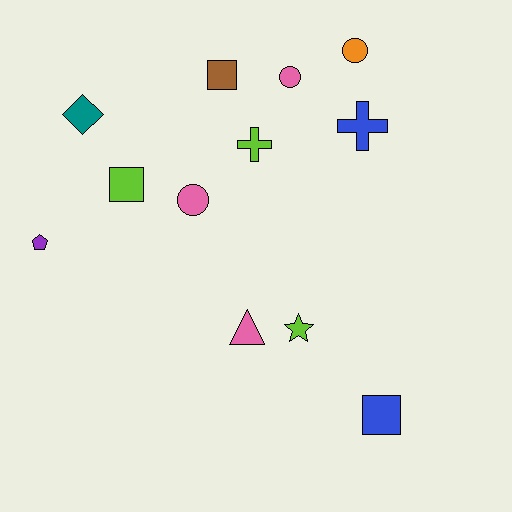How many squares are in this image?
There are 3 squares.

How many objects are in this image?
There are 12 objects.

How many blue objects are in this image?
There are 2 blue objects.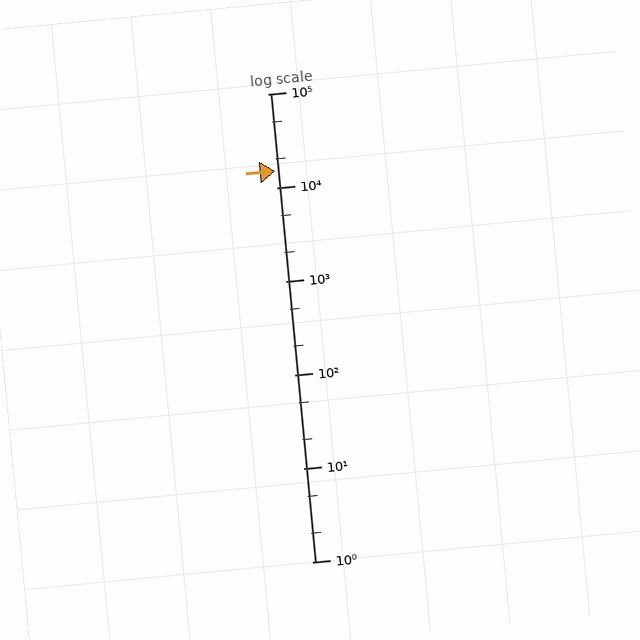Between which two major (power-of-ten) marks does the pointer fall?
The pointer is between 10000 and 100000.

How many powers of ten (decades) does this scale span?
The scale spans 5 decades, from 1 to 100000.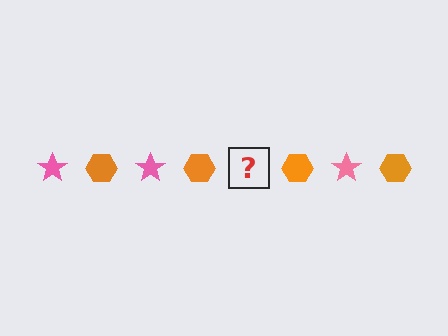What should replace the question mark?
The question mark should be replaced with a pink star.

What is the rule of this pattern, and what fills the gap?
The rule is that the pattern alternates between pink star and orange hexagon. The gap should be filled with a pink star.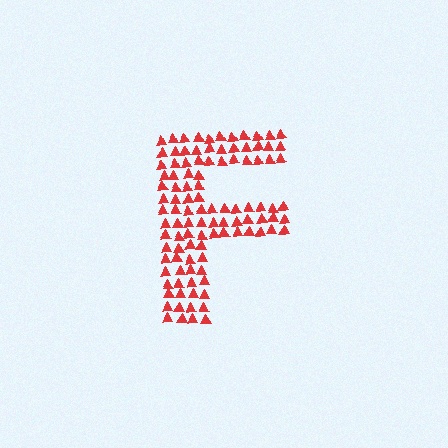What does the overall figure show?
The overall figure shows the letter F.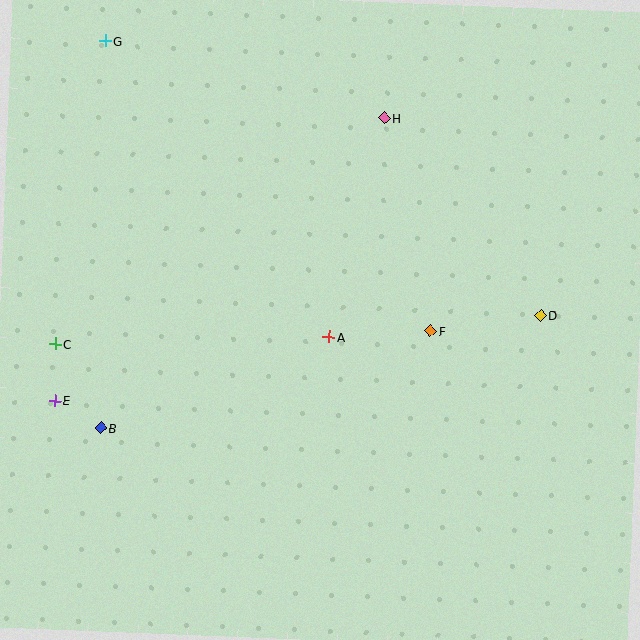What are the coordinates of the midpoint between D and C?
The midpoint between D and C is at (298, 330).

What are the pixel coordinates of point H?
Point H is at (384, 118).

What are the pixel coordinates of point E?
Point E is at (55, 401).